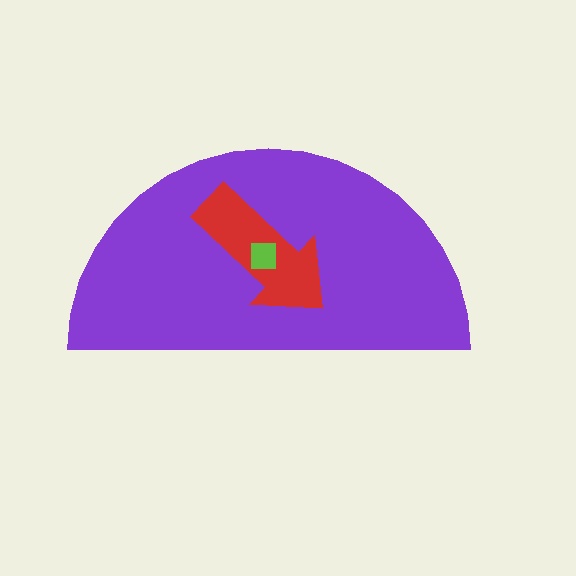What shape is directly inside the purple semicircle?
The red arrow.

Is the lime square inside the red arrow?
Yes.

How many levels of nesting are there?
3.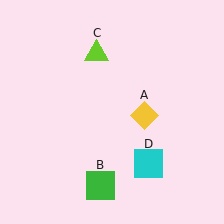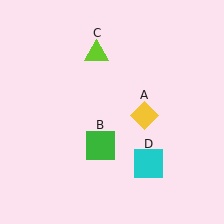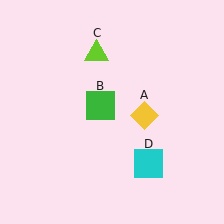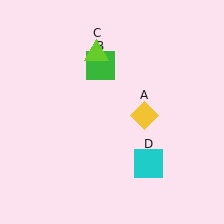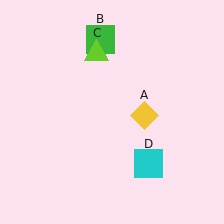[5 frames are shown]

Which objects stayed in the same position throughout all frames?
Yellow diamond (object A) and lime triangle (object C) and cyan square (object D) remained stationary.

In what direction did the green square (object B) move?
The green square (object B) moved up.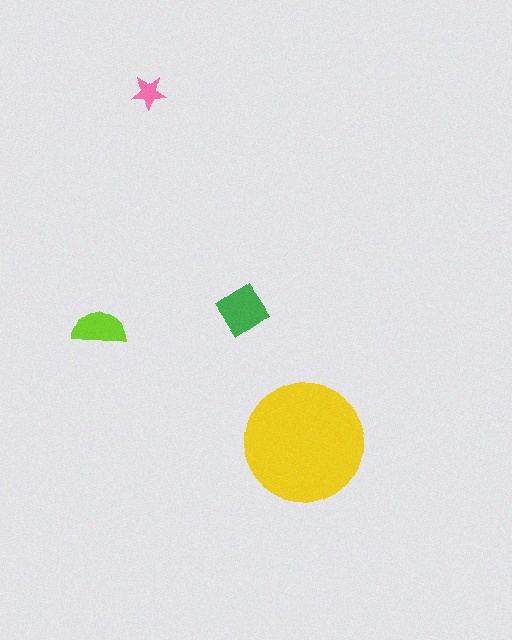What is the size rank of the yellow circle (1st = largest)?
1st.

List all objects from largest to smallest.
The yellow circle, the green diamond, the lime semicircle, the pink star.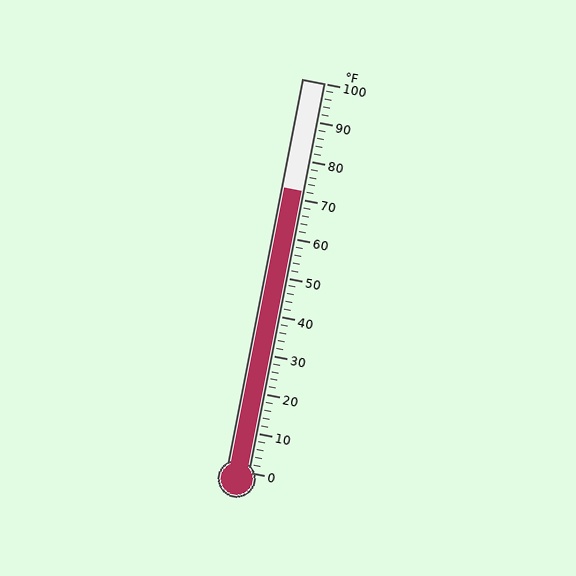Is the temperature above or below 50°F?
The temperature is above 50°F.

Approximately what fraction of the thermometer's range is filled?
The thermometer is filled to approximately 70% of its range.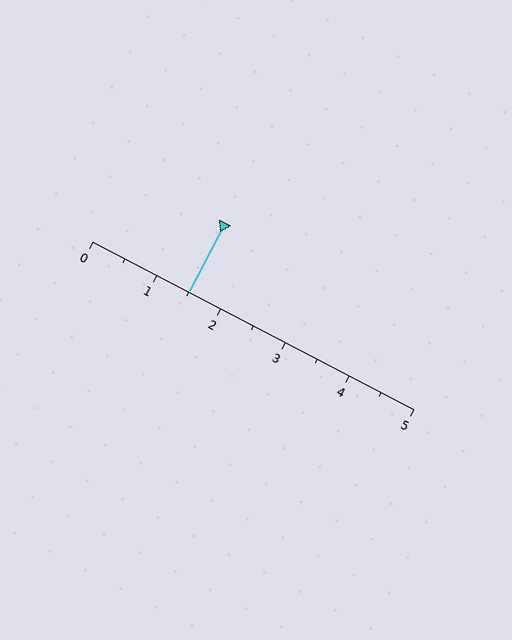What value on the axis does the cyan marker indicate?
The marker indicates approximately 1.5.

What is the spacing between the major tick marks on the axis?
The major ticks are spaced 1 apart.